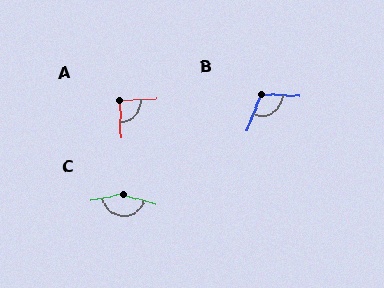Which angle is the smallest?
A, at approximately 91 degrees.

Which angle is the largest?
C, at approximately 152 degrees.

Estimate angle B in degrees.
Approximately 108 degrees.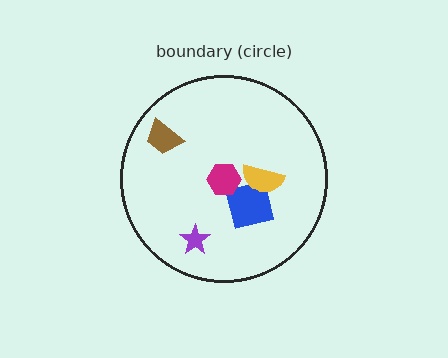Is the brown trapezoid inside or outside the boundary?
Inside.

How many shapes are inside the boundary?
5 inside, 0 outside.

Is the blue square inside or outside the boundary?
Inside.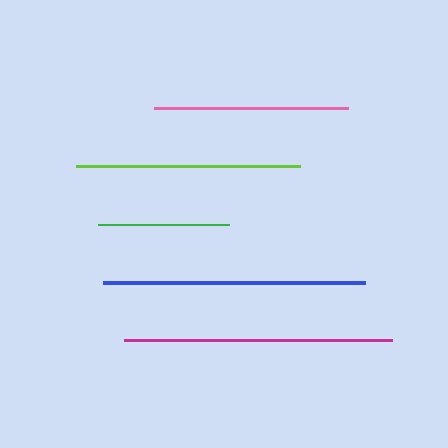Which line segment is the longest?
The magenta line is the longest at approximately 268 pixels.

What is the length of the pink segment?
The pink segment is approximately 194 pixels long.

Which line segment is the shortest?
The green line is the shortest at approximately 132 pixels.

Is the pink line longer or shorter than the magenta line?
The magenta line is longer than the pink line.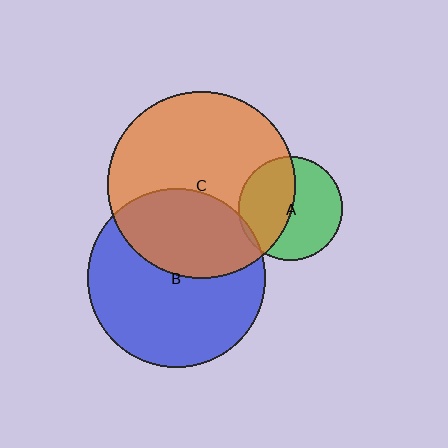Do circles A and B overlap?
Yes.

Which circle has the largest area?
Circle C (orange).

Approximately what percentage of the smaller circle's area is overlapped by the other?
Approximately 5%.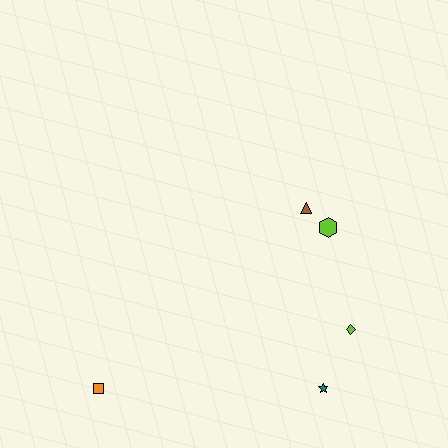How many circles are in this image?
There are no circles.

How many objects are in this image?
There are 5 objects.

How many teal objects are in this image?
There is 1 teal object.